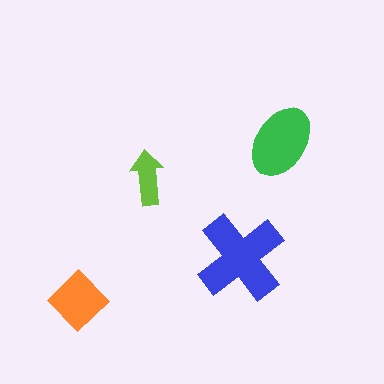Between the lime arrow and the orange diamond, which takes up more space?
The orange diamond.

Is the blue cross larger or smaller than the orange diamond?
Larger.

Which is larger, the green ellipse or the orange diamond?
The green ellipse.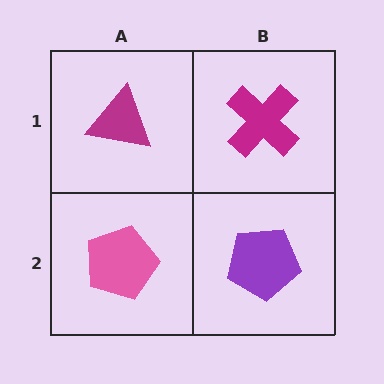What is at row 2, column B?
A purple pentagon.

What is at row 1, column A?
A magenta triangle.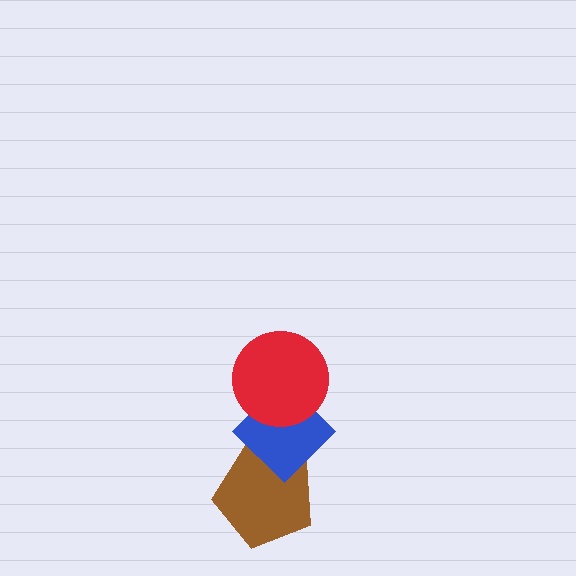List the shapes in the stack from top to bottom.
From top to bottom: the red circle, the blue diamond, the brown pentagon.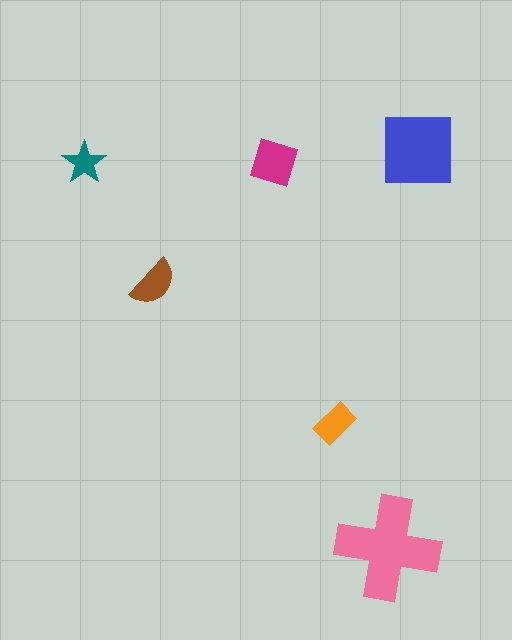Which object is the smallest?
The teal star.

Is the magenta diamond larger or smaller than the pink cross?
Smaller.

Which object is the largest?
The pink cross.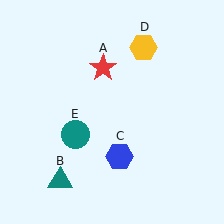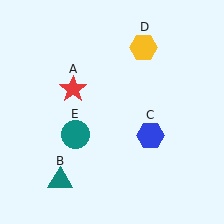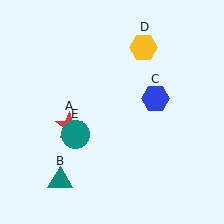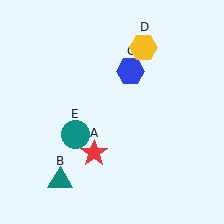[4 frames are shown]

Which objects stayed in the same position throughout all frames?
Teal triangle (object B) and yellow hexagon (object D) and teal circle (object E) remained stationary.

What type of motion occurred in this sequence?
The red star (object A), blue hexagon (object C) rotated counterclockwise around the center of the scene.